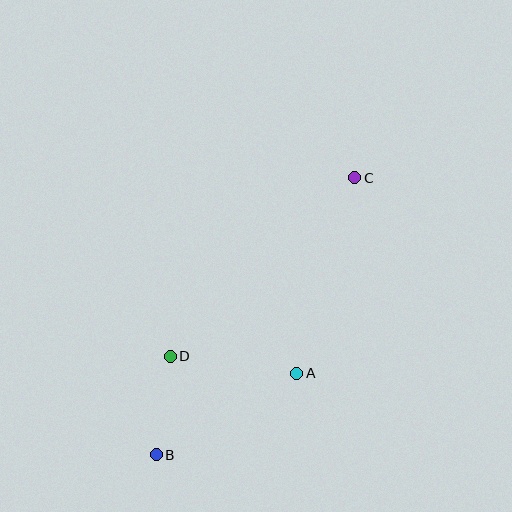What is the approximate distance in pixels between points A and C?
The distance between A and C is approximately 204 pixels.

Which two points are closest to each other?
Points B and D are closest to each other.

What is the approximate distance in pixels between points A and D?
The distance between A and D is approximately 128 pixels.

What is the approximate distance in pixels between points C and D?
The distance between C and D is approximately 257 pixels.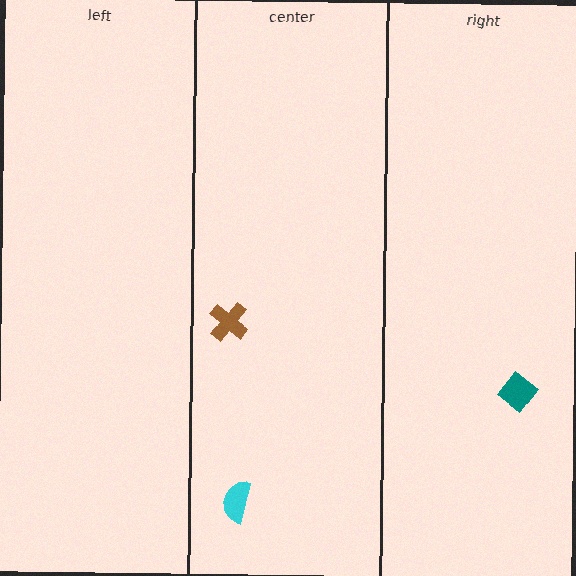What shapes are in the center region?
The brown cross, the cyan semicircle.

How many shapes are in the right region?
1.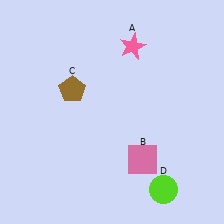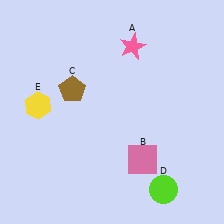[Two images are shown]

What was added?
A yellow hexagon (E) was added in Image 2.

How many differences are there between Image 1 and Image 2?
There is 1 difference between the two images.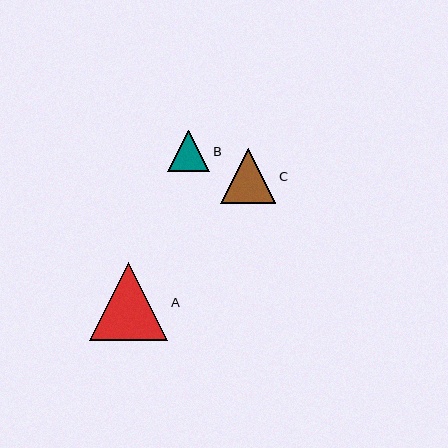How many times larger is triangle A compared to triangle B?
Triangle A is approximately 1.9 times the size of triangle B.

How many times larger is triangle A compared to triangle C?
Triangle A is approximately 1.4 times the size of triangle C.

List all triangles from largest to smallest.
From largest to smallest: A, C, B.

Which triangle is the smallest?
Triangle B is the smallest with a size of approximately 42 pixels.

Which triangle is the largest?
Triangle A is the largest with a size of approximately 78 pixels.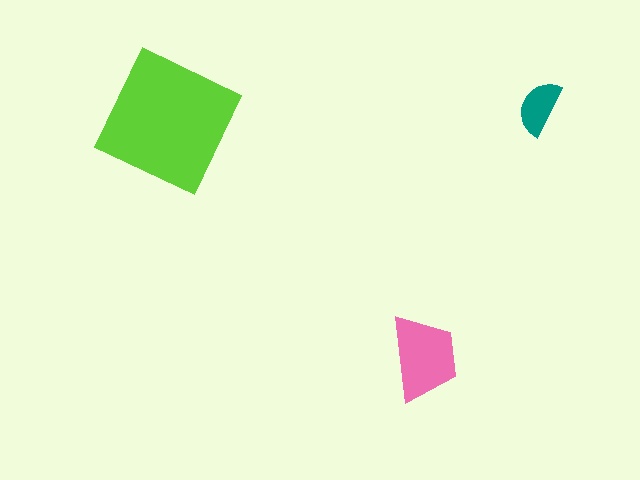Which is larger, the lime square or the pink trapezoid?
The lime square.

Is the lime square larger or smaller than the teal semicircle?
Larger.